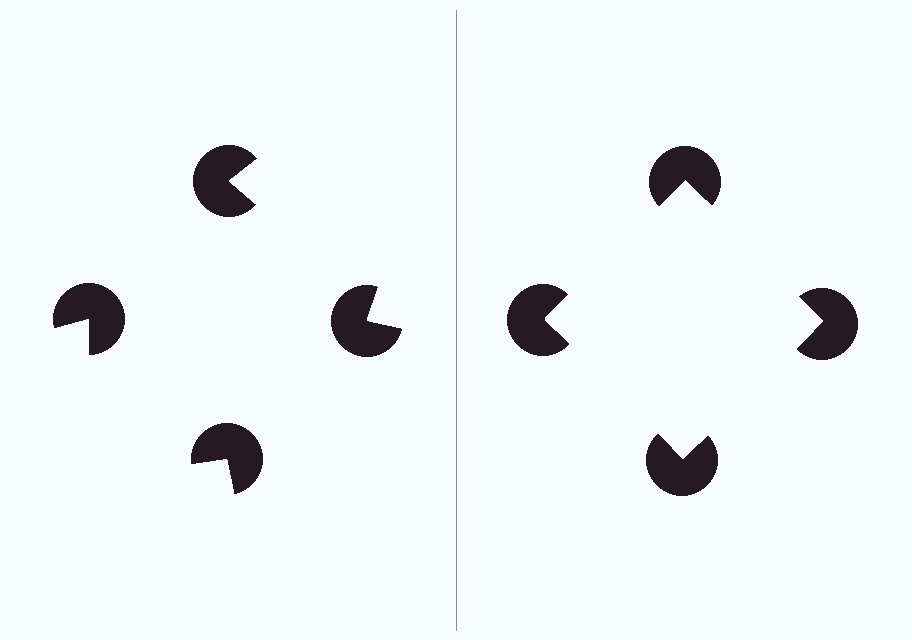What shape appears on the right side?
An illusory square.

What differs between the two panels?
The pac-man discs are positioned identically on both sides; only the wedge orientations differ. On the right they align to a square; on the left they are misaligned.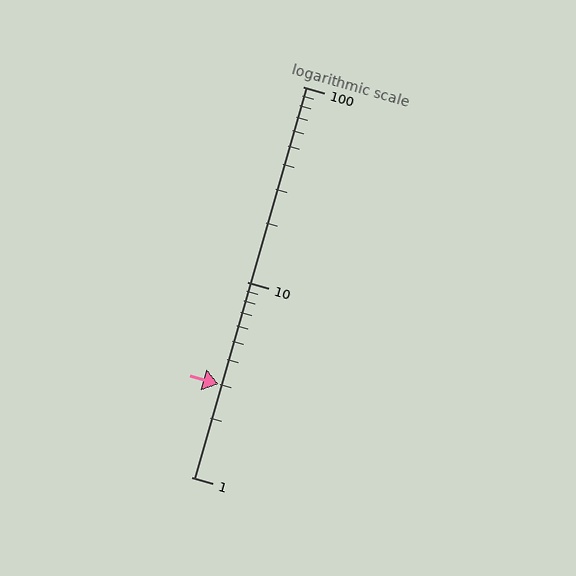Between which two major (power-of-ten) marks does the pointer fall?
The pointer is between 1 and 10.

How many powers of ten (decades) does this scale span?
The scale spans 2 decades, from 1 to 100.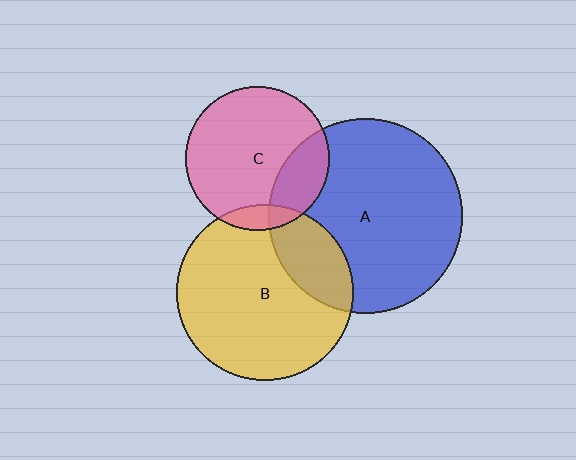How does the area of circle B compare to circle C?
Approximately 1.5 times.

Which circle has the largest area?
Circle A (blue).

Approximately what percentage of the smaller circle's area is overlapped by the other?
Approximately 25%.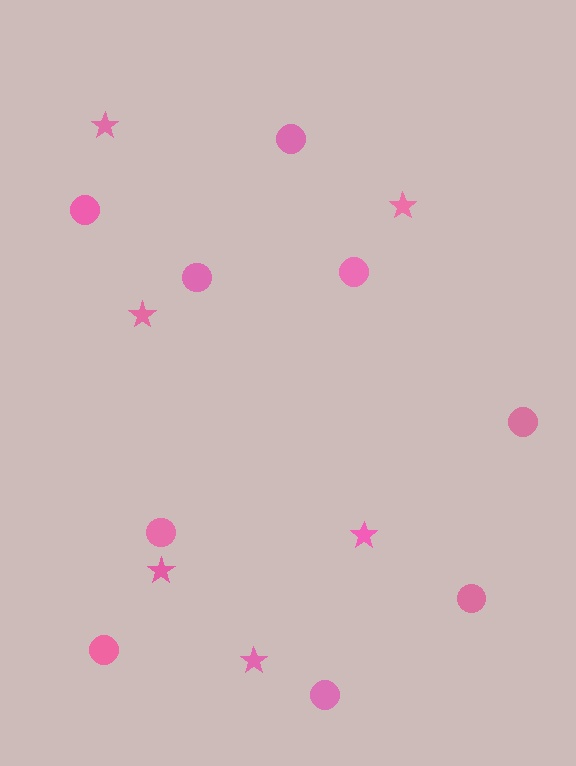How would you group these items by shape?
There are 2 groups: one group of circles (9) and one group of stars (6).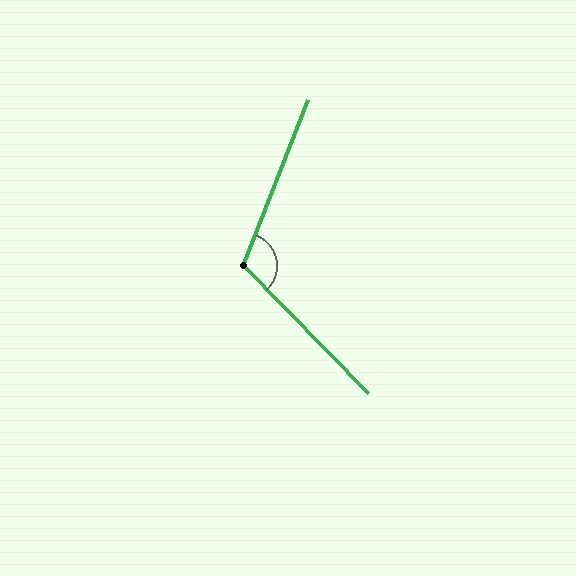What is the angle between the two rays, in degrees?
Approximately 114 degrees.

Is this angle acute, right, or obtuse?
It is obtuse.